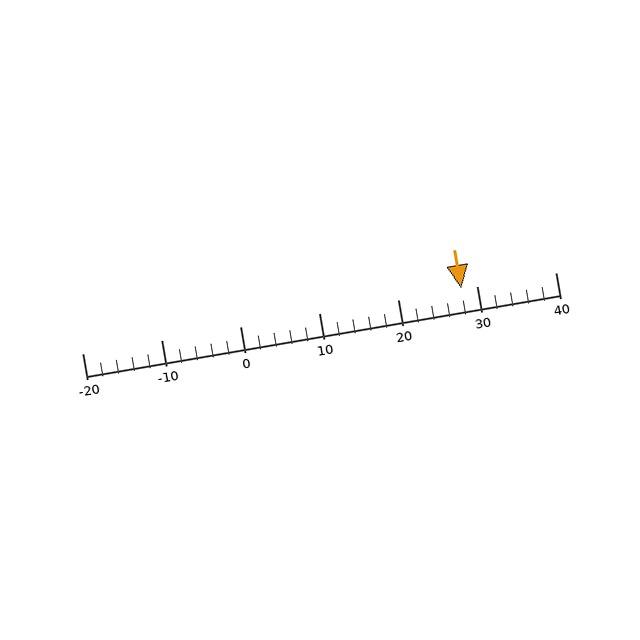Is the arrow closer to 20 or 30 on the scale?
The arrow is closer to 30.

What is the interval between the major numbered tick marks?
The major tick marks are spaced 10 units apart.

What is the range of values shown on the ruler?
The ruler shows values from -20 to 40.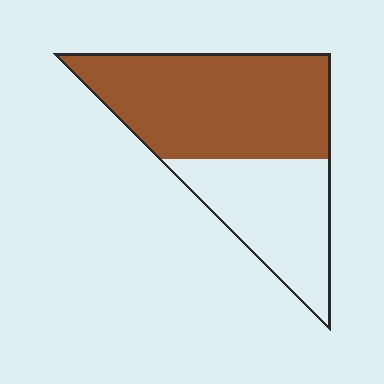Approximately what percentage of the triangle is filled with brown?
Approximately 60%.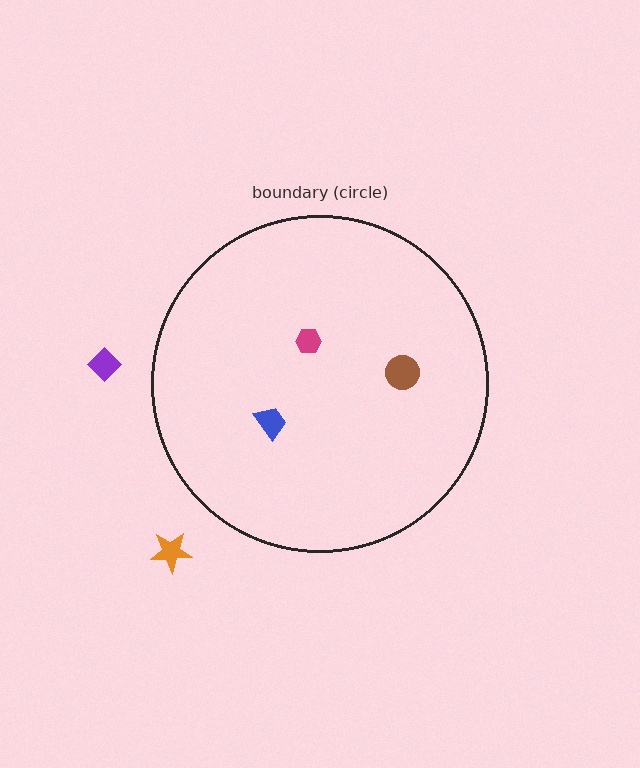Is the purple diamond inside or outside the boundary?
Outside.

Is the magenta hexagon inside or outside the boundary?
Inside.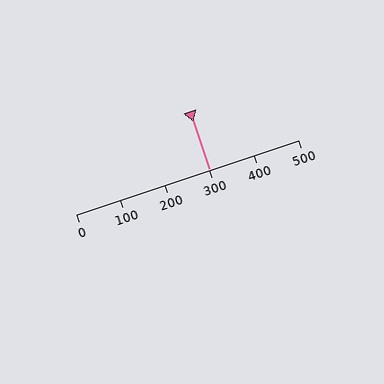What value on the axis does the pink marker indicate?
The marker indicates approximately 300.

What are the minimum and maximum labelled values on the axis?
The axis runs from 0 to 500.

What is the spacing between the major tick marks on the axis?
The major ticks are spaced 100 apart.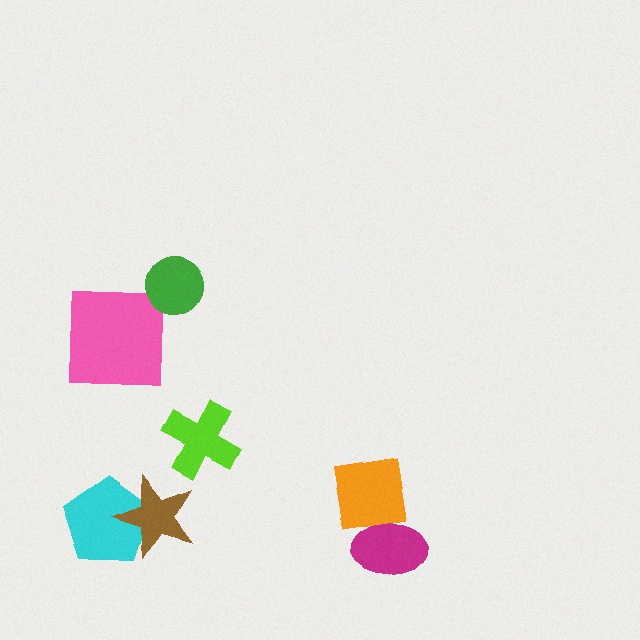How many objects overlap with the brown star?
1 object overlaps with the brown star.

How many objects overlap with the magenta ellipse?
1 object overlaps with the magenta ellipse.